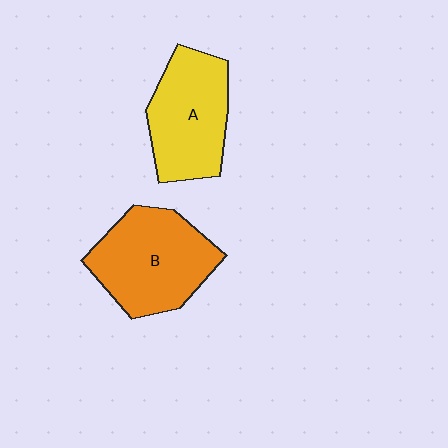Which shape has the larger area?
Shape B (orange).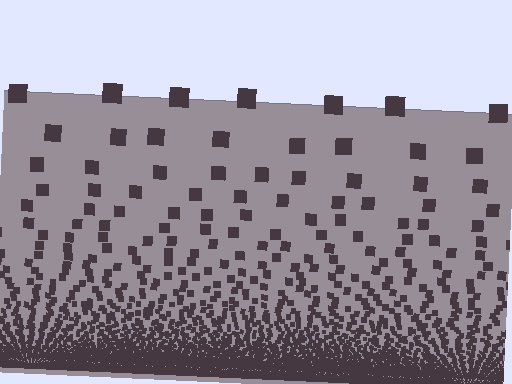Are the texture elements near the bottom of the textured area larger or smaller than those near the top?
Smaller. The gradient is inverted — elements near the bottom are smaller and denser.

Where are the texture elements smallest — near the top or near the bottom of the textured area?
Near the bottom.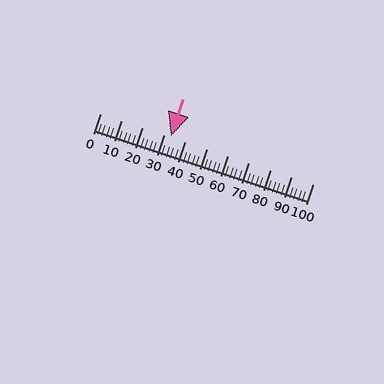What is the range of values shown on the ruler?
The ruler shows values from 0 to 100.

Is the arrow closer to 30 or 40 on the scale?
The arrow is closer to 30.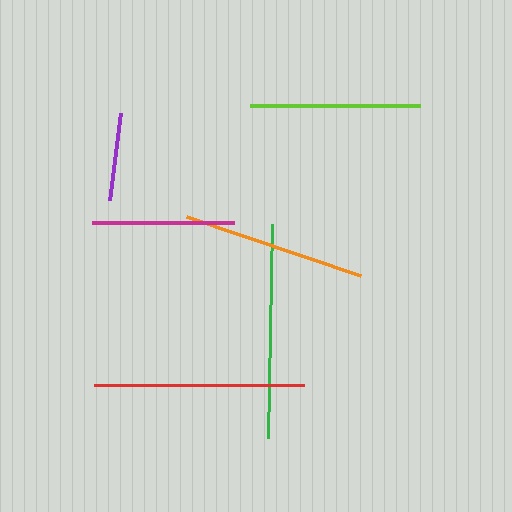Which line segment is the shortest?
The purple line is the shortest at approximately 88 pixels.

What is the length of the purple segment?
The purple segment is approximately 88 pixels long.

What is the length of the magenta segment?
The magenta segment is approximately 142 pixels long.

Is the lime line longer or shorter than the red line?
The red line is longer than the lime line.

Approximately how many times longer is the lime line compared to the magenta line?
The lime line is approximately 1.2 times the length of the magenta line.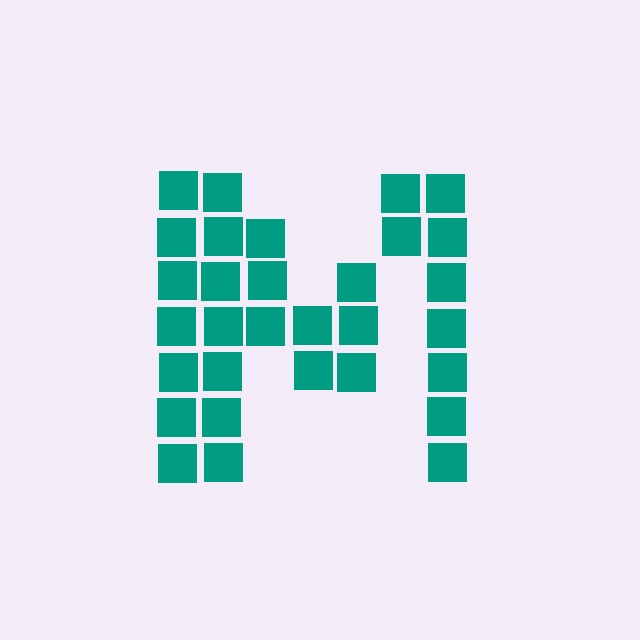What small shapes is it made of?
It is made of small squares.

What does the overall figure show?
The overall figure shows the letter M.